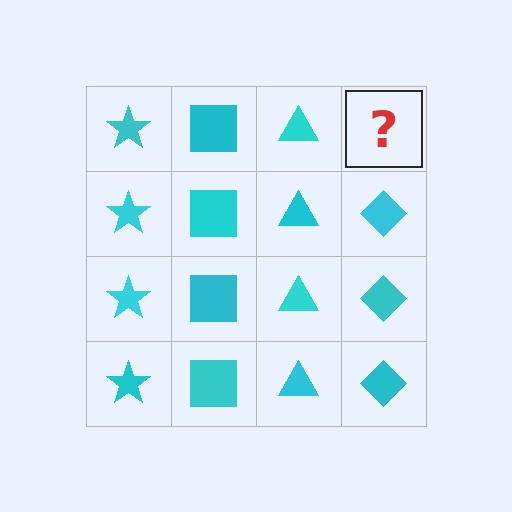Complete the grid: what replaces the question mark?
The question mark should be replaced with a cyan diamond.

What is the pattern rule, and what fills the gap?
The rule is that each column has a consistent shape. The gap should be filled with a cyan diamond.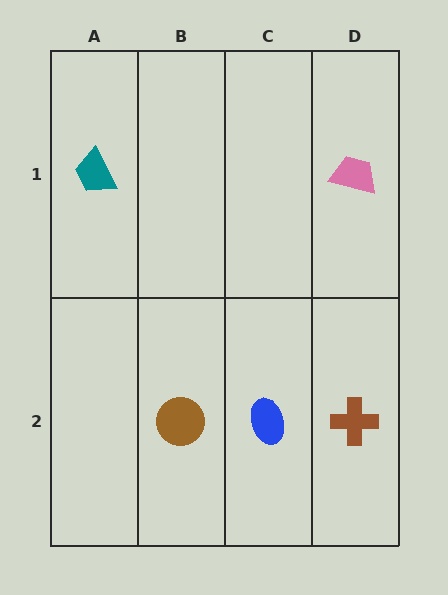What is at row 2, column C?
A blue ellipse.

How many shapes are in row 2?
3 shapes.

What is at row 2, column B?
A brown circle.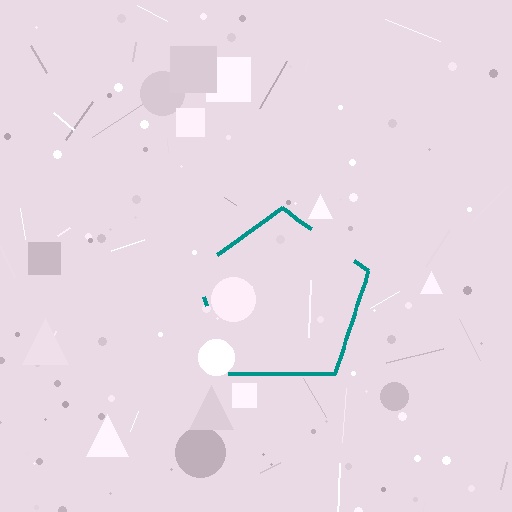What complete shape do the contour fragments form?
The contour fragments form a pentagon.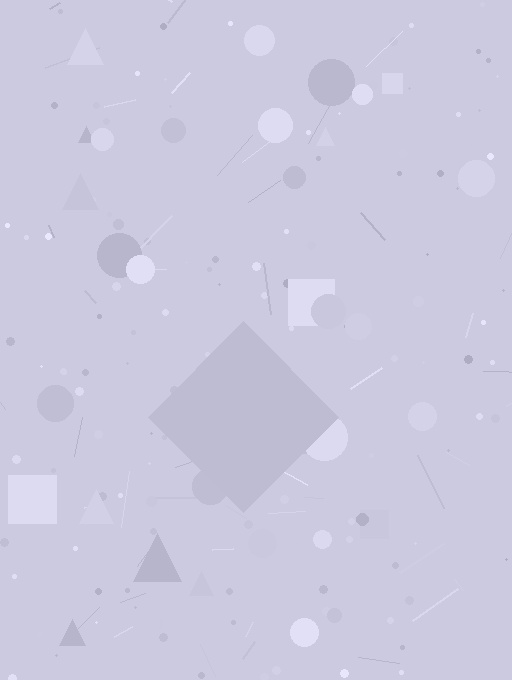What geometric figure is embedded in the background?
A diamond is embedded in the background.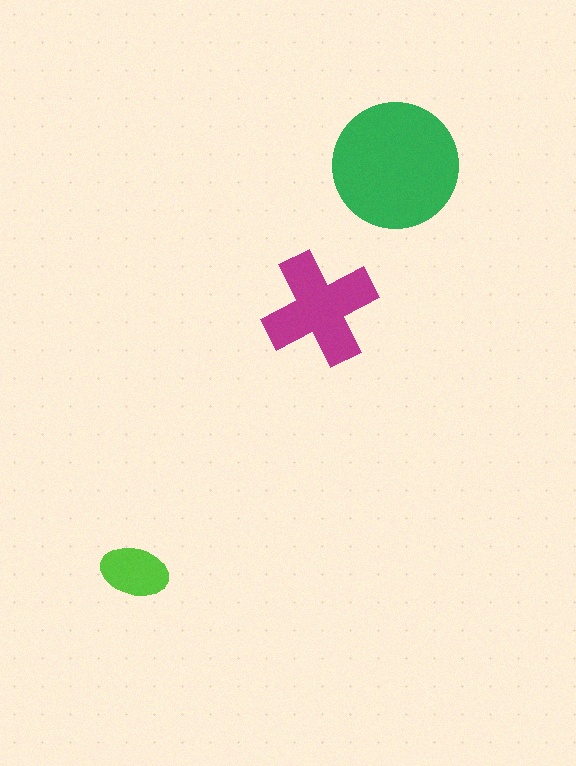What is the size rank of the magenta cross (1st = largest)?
2nd.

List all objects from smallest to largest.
The lime ellipse, the magenta cross, the green circle.